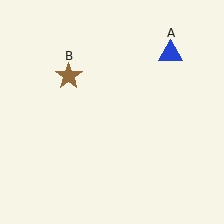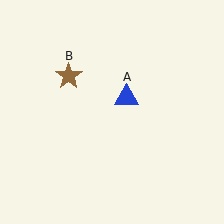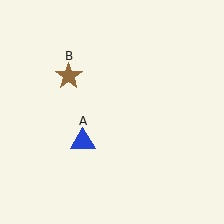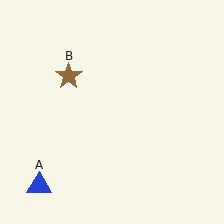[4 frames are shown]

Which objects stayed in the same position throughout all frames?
Brown star (object B) remained stationary.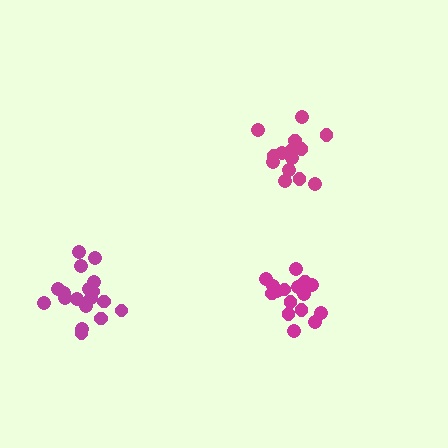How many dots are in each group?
Group 1: 16 dots, Group 2: 18 dots, Group 3: 14 dots (48 total).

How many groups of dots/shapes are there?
There are 3 groups.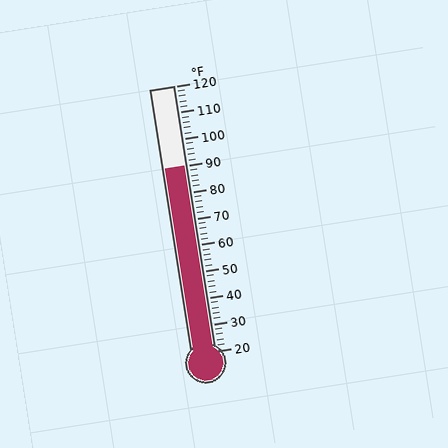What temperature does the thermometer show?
The thermometer shows approximately 90°F.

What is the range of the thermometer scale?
The thermometer scale ranges from 20°F to 120°F.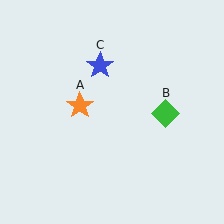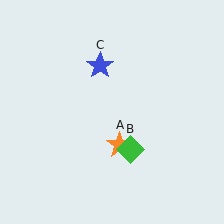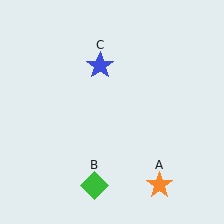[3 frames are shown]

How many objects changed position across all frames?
2 objects changed position: orange star (object A), green diamond (object B).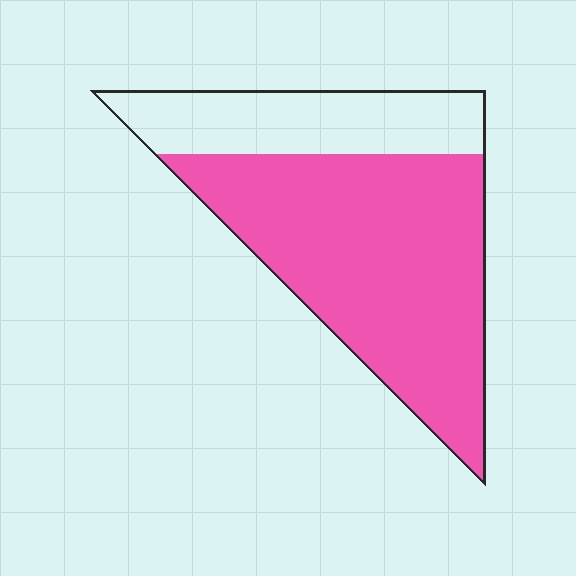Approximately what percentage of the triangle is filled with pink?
Approximately 70%.